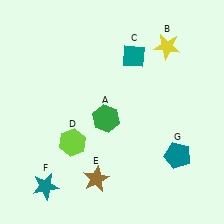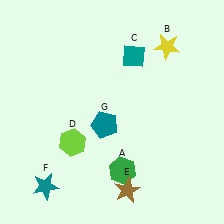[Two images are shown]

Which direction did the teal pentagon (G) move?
The teal pentagon (G) moved left.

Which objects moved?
The objects that moved are: the green hexagon (A), the brown star (E), the teal pentagon (G).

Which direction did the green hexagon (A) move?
The green hexagon (A) moved down.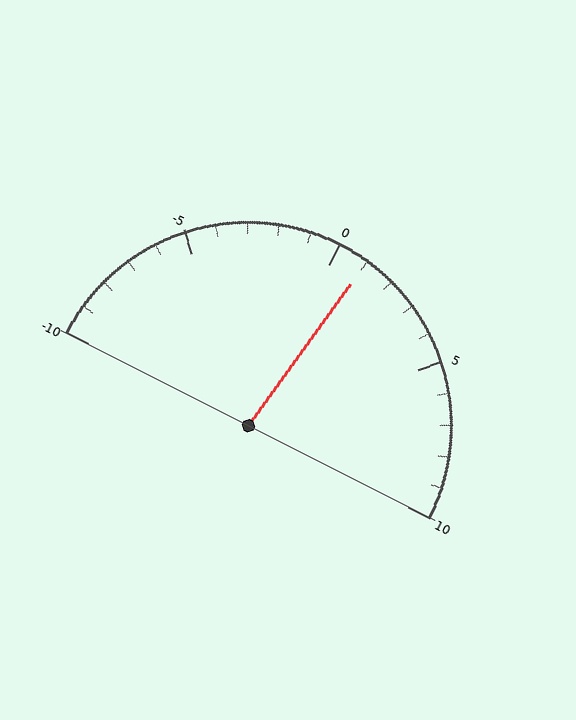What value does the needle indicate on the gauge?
The needle indicates approximately 1.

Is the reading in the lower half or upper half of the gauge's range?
The reading is in the upper half of the range (-10 to 10).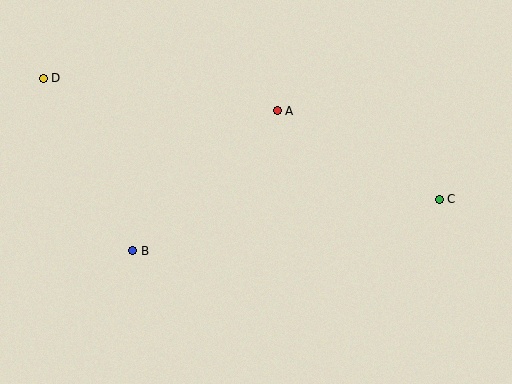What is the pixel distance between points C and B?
The distance between C and B is 311 pixels.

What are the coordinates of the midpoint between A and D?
The midpoint between A and D is at (160, 94).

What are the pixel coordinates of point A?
Point A is at (277, 111).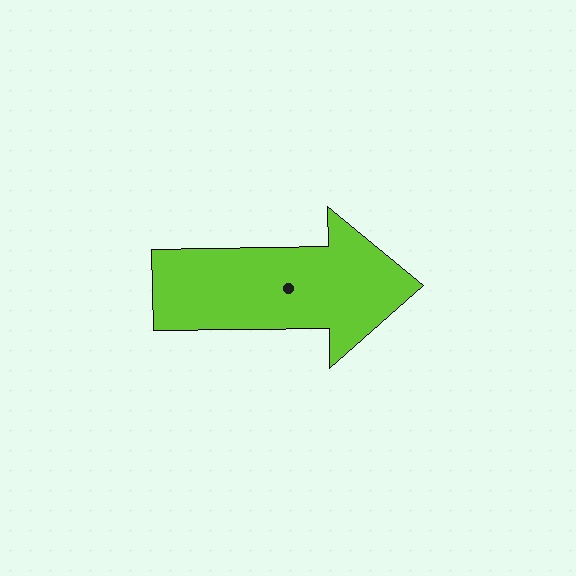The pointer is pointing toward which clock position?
Roughly 3 o'clock.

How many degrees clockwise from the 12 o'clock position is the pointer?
Approximately 89 degrees.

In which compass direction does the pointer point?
East.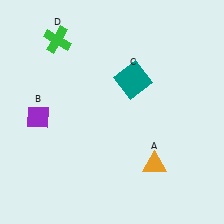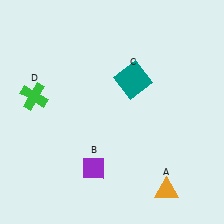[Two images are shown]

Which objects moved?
The objects that moved are: the orange triangle (A), the purple diamond (B), the green cross (D).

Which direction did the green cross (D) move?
The green cross (D) moved down.